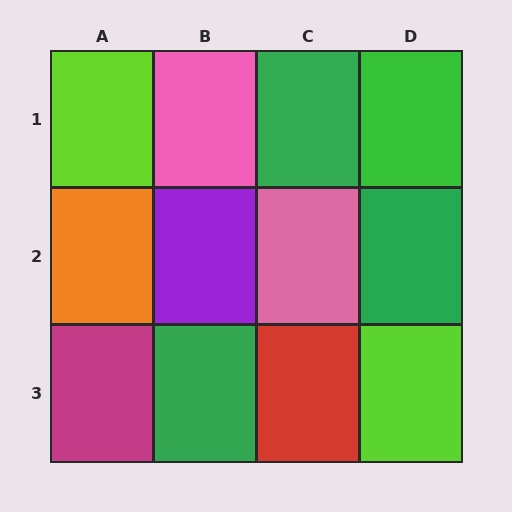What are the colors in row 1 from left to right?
Lime, pink, green, green.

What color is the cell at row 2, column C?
Pink.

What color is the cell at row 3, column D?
Lime.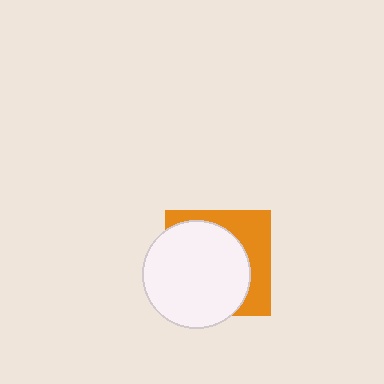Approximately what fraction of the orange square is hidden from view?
Roughly 64% of the orange square is hidden behind the white circle.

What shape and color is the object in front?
The object in front is a white circle.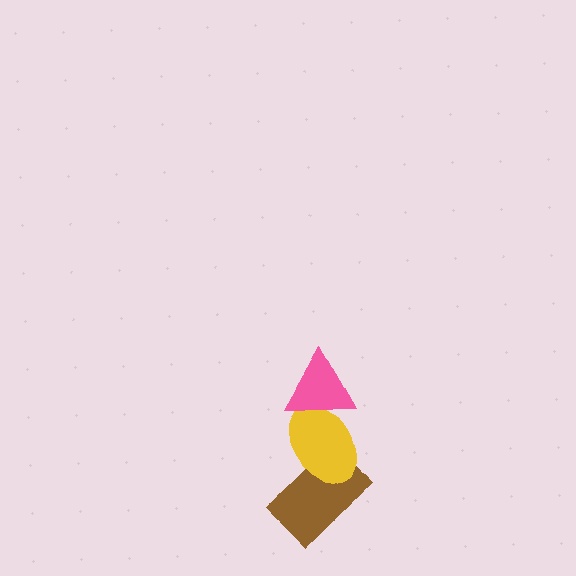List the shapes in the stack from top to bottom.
From top to bottom: the pink triangle, the yellow ellipse, the brown rectangle.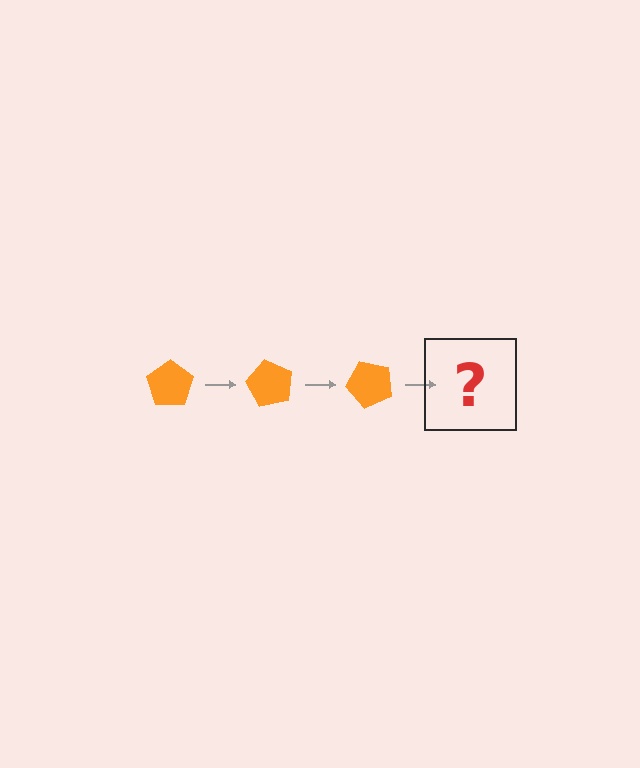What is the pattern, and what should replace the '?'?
The pattern is that the pentagon rotates 60 degrees each step. The '?' should be an orange pentagon rotated 180 degrees.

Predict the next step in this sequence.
The next step is an orange pentagon rotated 180 degrees.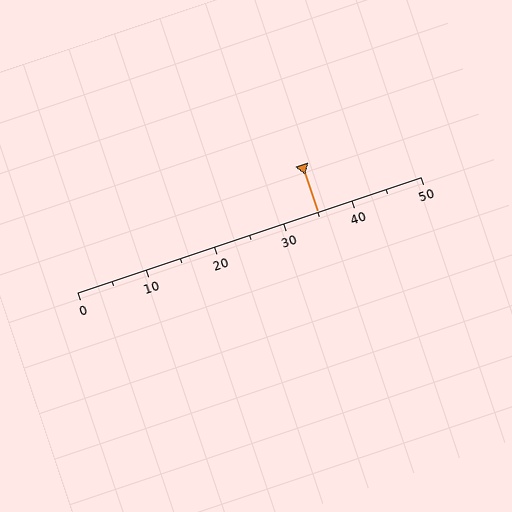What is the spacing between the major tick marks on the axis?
The major ticks are spaced 10 apart.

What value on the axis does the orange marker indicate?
The marker indicates approximately 35.